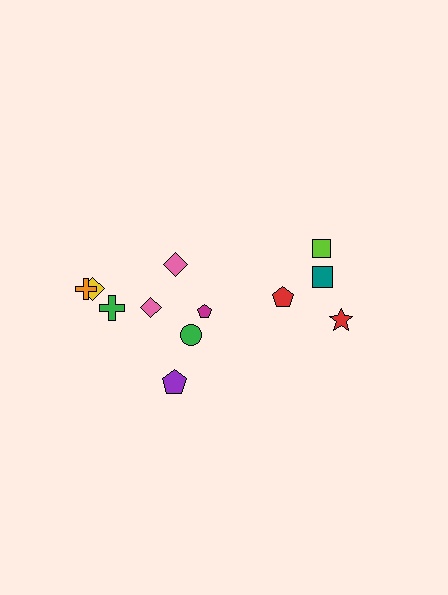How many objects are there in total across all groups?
There are 12 objects.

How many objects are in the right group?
There are 4 objects.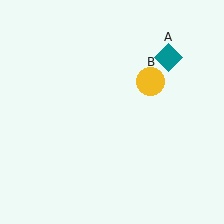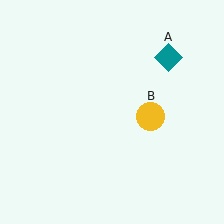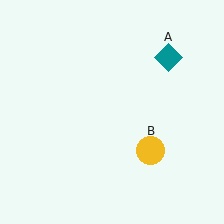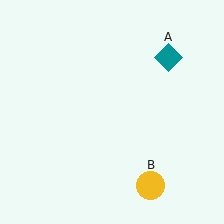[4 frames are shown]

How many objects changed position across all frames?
1 object changed position: yellow circle (object B).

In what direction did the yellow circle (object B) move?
The yellow circle (object B) moved down.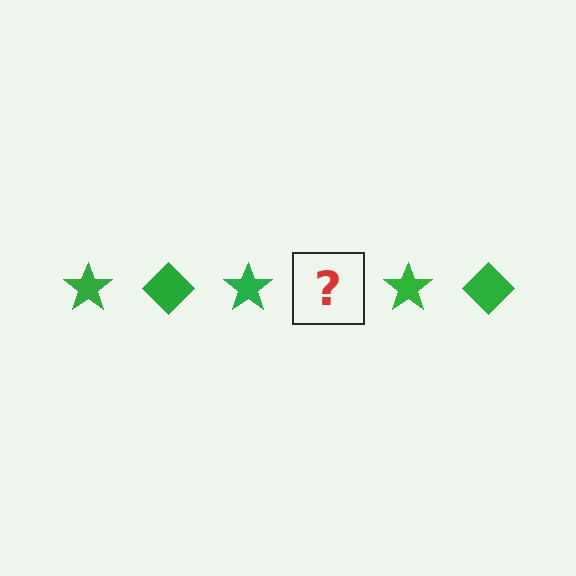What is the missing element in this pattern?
The missing element is a green diamond.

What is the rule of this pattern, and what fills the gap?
The rule is that the pattern cycles through star, diamond shapes in green. The gap should be filled with a green diamond.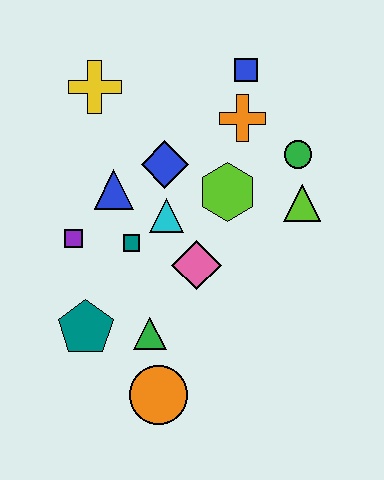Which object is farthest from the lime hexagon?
The orange circle is farthest from the lime hexagon.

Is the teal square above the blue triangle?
No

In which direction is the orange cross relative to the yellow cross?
The orange cross is to the right of the yellow cross.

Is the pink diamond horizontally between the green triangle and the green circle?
Yes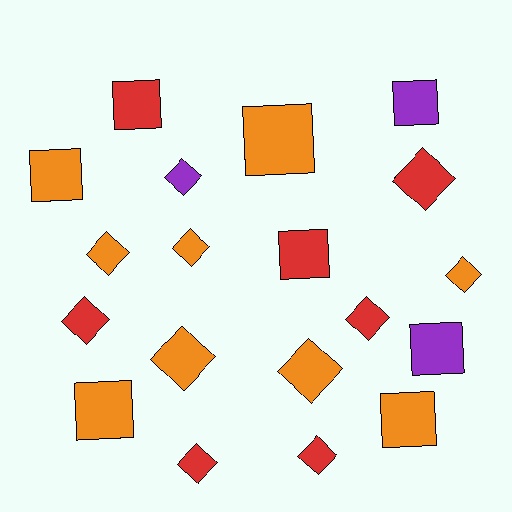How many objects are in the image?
There are 19 objects.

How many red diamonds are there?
There are 5 red diamonds.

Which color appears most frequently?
Orange, with 9 objects.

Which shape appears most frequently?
Diamond, with 11 objects.